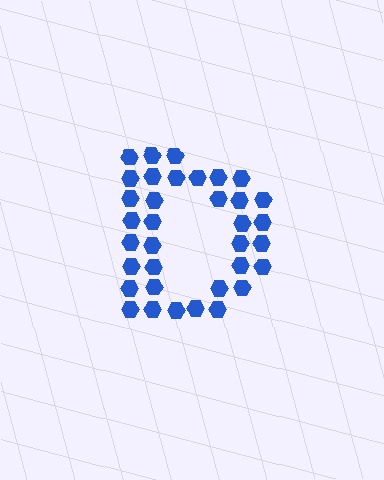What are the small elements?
The small elements are hexagons.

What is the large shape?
The large shape is the letter D.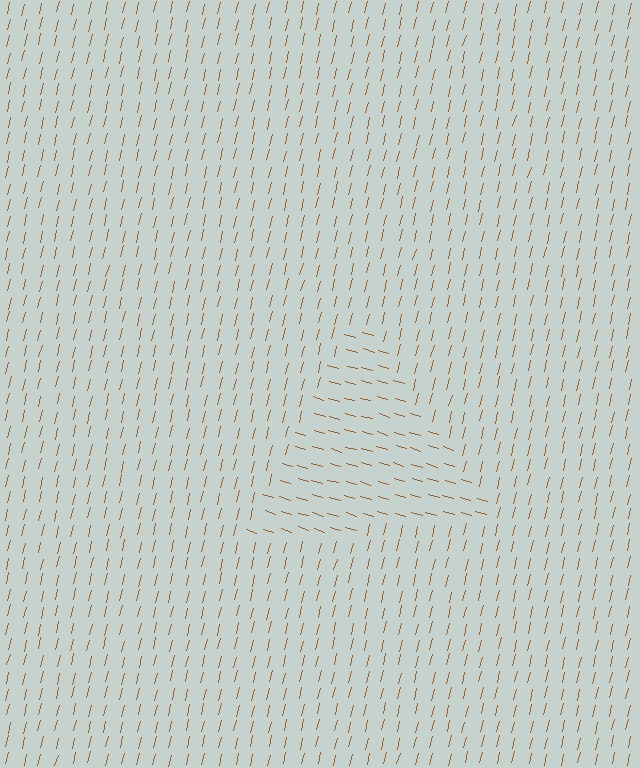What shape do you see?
I see a triangle.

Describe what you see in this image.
The image is filled with small brown line segments. A triangle region in the image has lines oriented differently from the surrounding lines, creating a visible texture boundary.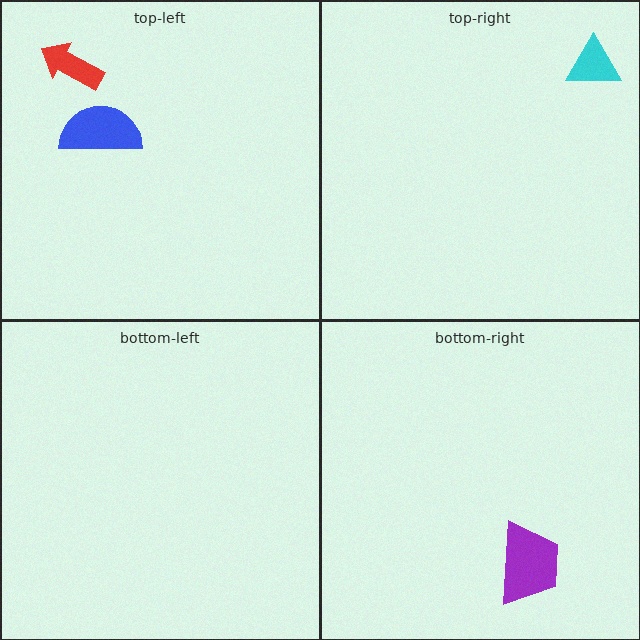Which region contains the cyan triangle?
The top-right region.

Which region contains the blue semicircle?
The top-left region.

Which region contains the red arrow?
The top-left region.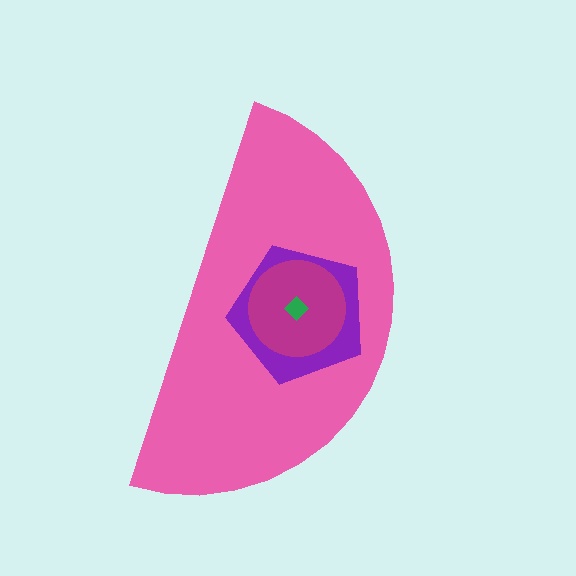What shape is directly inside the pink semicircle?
The purple pentagon.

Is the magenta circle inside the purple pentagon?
Yes.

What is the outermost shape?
The pink semicircle.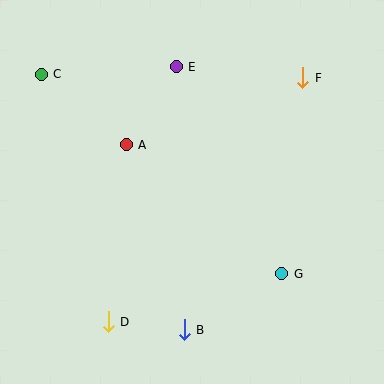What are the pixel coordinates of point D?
Point D is at (108, 322).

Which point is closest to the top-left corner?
Point C is closest to the top-left corner.